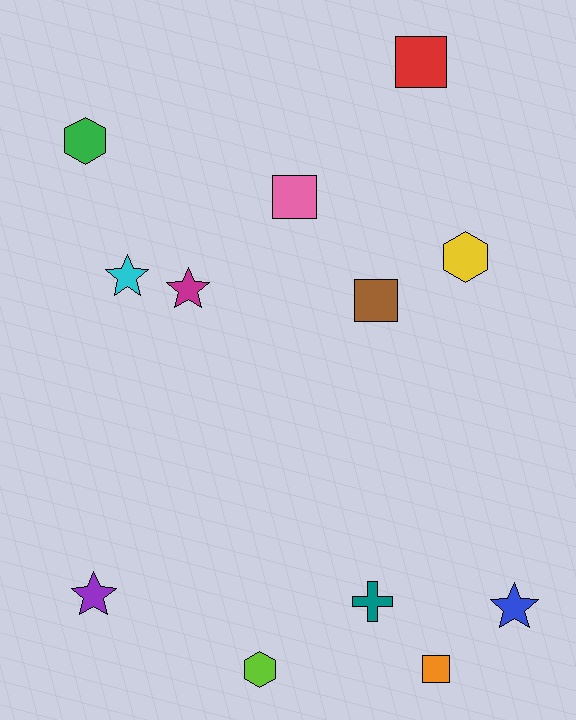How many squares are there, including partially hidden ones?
There are 4 squares.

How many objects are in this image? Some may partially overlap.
There are 12 objects.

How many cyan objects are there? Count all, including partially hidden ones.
There is 1 cyan object.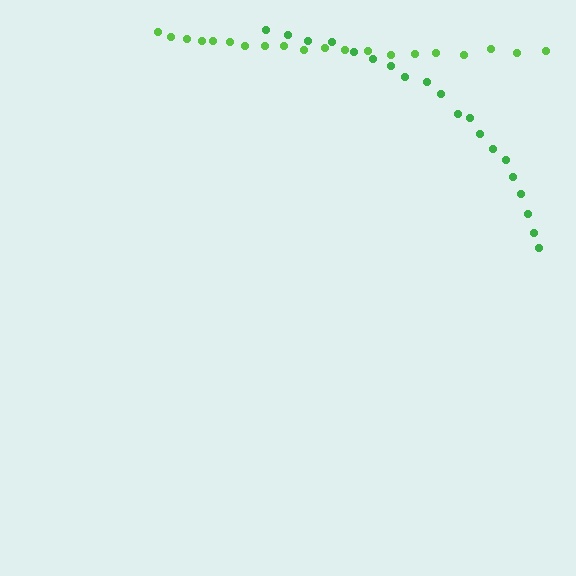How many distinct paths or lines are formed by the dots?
There are 2 distinct paths.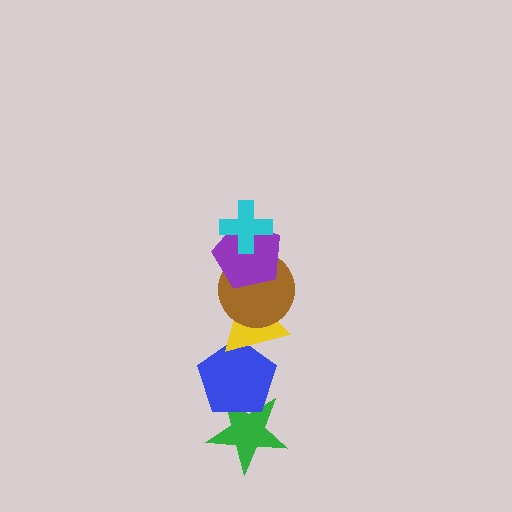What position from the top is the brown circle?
The brown circle is 3rd from the top.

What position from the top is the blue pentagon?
The blue pentagon is 5th from the top.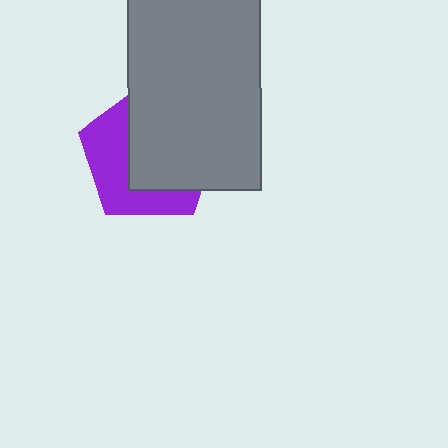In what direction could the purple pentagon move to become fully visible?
The purple pentagon could move left. That would shift it out from behind the gray rectangle entirely.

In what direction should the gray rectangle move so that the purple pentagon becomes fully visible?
The gray rectangle should move right. That is the shortest direction to clear the overlap and leave the purple pentagon fully visible.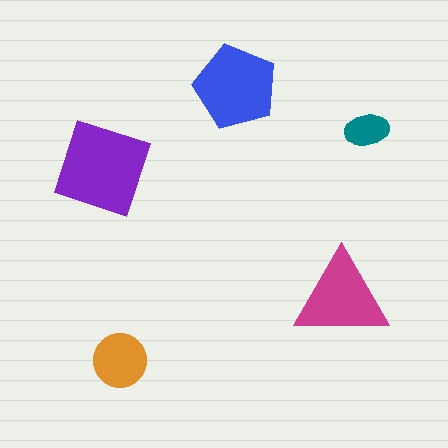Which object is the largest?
The purple square.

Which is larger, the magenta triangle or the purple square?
The purple square.